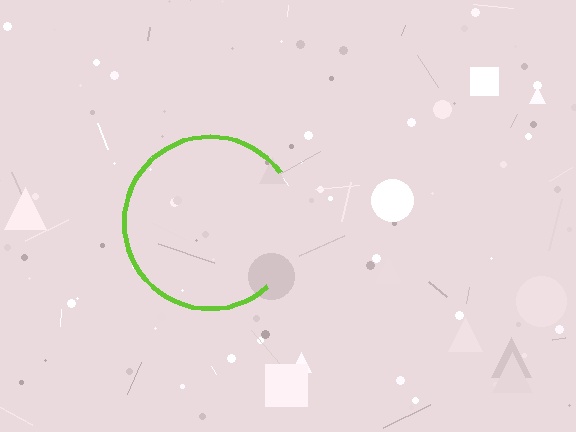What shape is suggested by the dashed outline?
The dashed outline suggests a circle.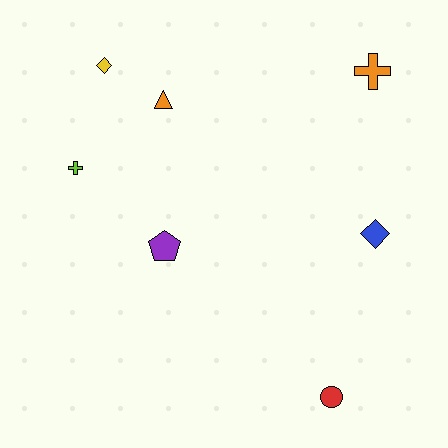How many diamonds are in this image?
There are 2 diamonds.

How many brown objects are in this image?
There are no brown objects.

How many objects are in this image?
There are 7 objects.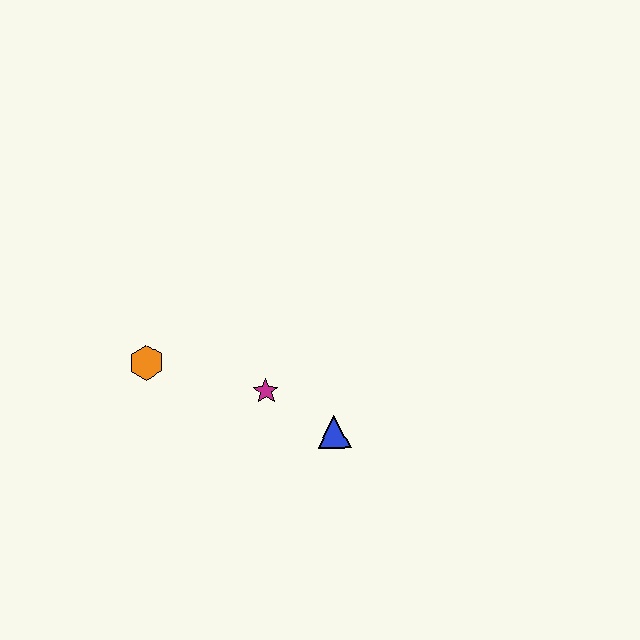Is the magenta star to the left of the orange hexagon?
No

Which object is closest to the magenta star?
The blue triangle is closest to the magenta star.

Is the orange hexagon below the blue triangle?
No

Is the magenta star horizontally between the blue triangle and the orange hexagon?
Yes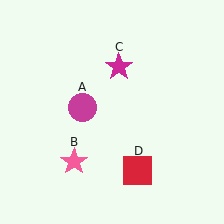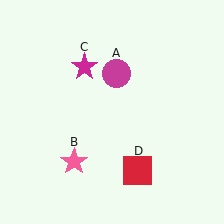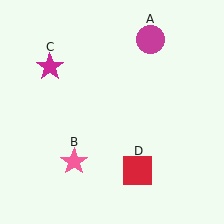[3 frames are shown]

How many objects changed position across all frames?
2 objects changed position: magenta circle (object A), magenta star (object C).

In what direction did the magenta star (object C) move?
The magenta star (object C) moved left.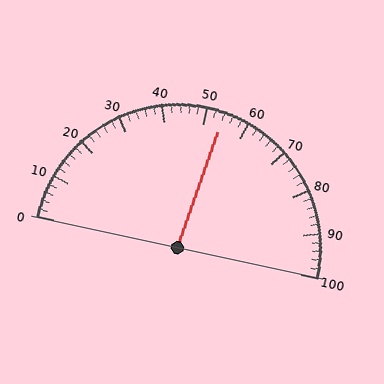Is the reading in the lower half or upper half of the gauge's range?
The reading is in the upper half of the range (0 to 100).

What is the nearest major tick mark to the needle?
The nearest major tick mark is 50.